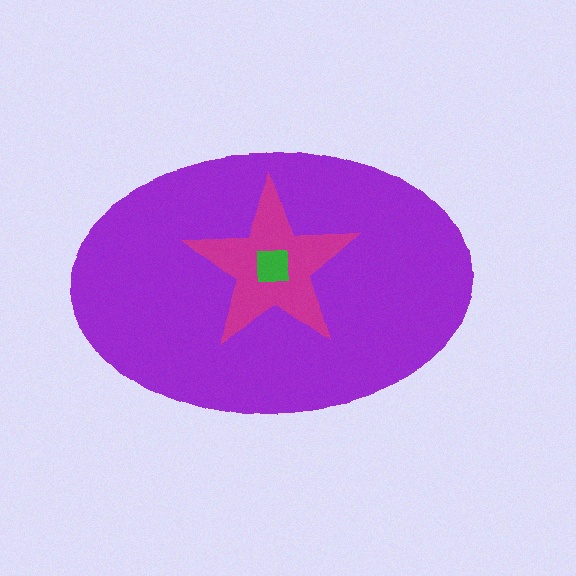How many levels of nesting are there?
3.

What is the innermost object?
The green square.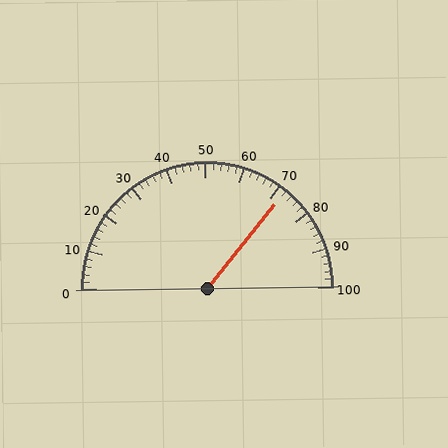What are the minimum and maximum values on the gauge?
The gauge ranges from 0 to 100.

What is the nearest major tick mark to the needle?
The nearest major tick mark is 70.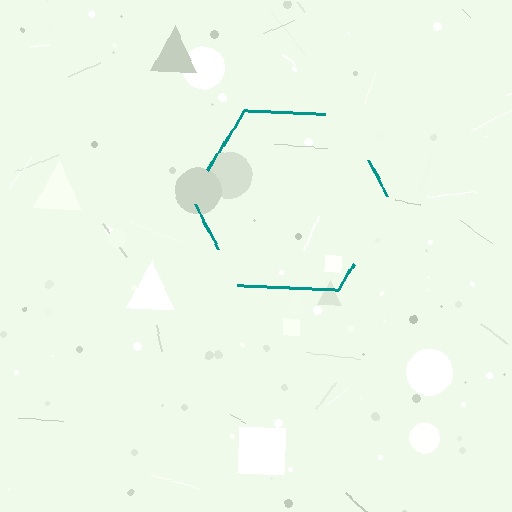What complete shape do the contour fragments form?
The contour fragments form a hexagon.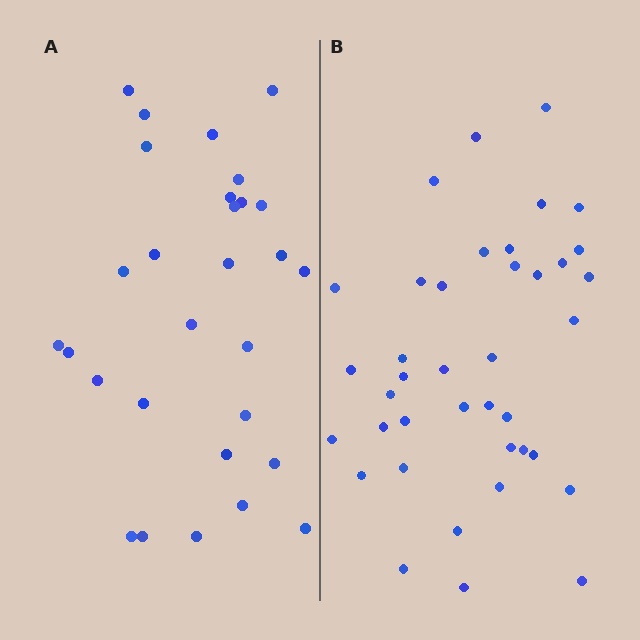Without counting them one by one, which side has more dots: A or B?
Region B (the right region) has more dots.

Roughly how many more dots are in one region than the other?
Region B has roughly 10 or so more dots than region A.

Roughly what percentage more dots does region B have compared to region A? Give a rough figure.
About 35% more.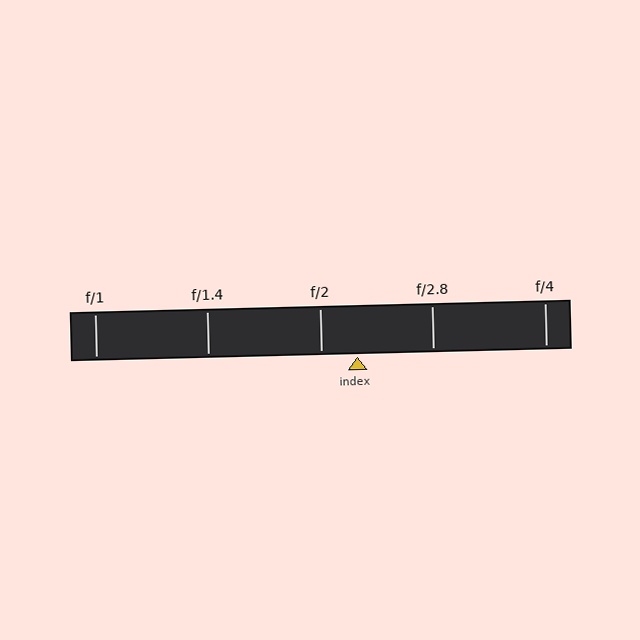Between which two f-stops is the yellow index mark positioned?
The index mark is between f/2 and f/2.8.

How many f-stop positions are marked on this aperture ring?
There are 5 f-stop positions marked.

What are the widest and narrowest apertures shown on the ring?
The widest aperture shown is f/1 and the narrowest is f/4.